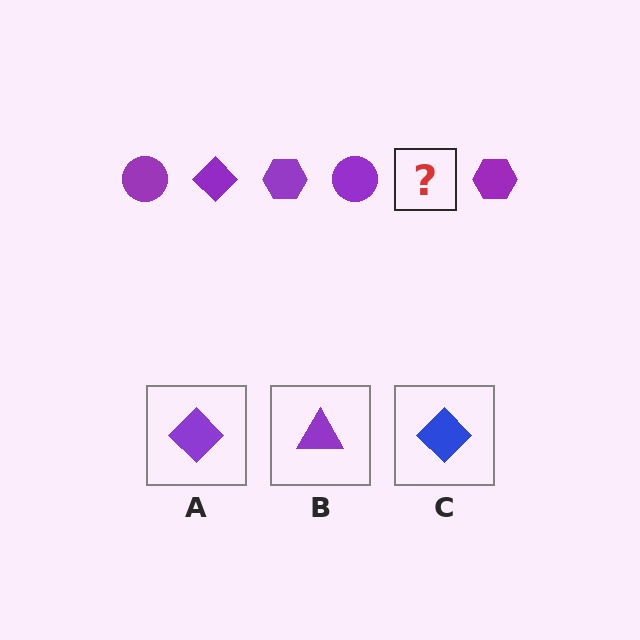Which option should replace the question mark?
Option A.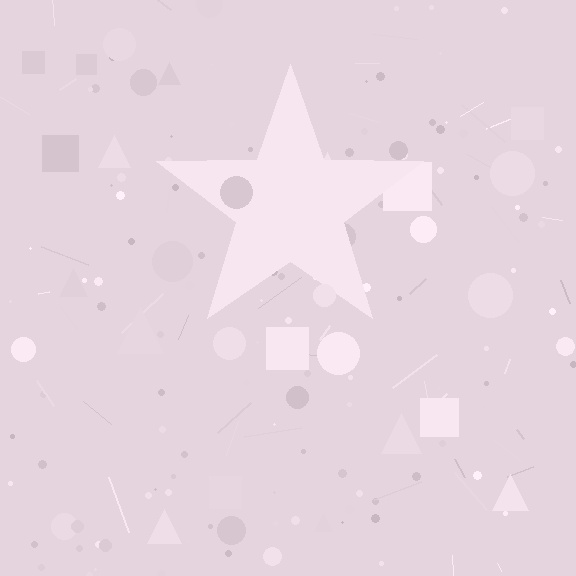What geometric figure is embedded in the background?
A star is embedded in the background.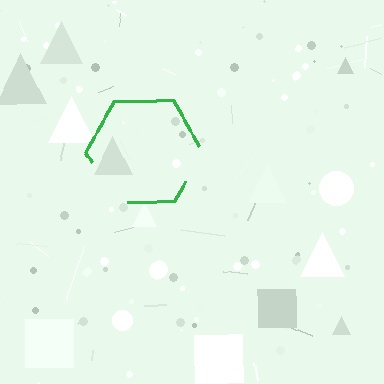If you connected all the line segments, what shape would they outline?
They would outline a hexagon.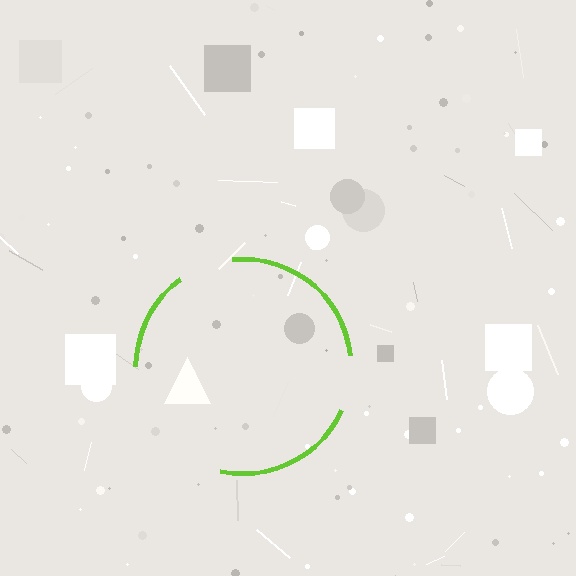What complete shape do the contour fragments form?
The contour fragments form a circle.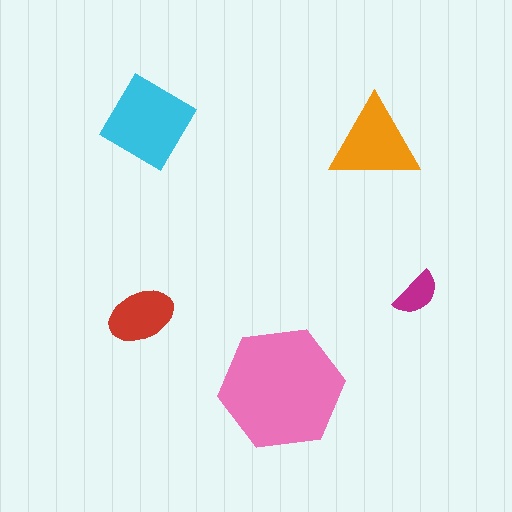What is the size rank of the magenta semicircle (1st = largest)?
5th.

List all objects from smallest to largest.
The magenta semicircle, the red ellipse, the orange triangle, the cyan diamond, the pink hexagon.